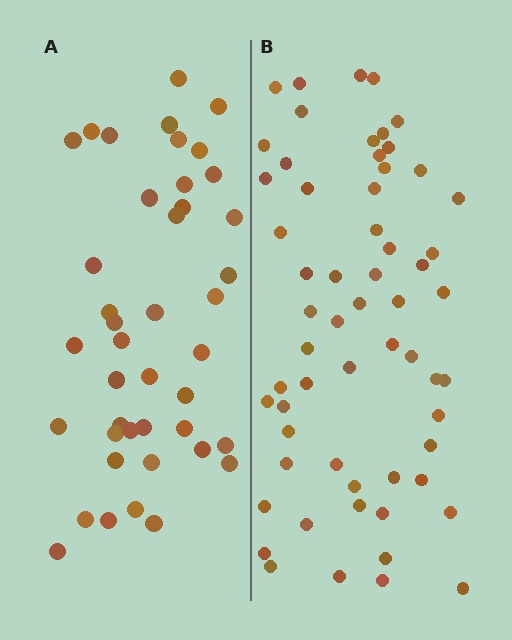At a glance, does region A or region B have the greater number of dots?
Region B (the right region) has more dots.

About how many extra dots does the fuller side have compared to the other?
Region B has approximately 20 more dots than region A.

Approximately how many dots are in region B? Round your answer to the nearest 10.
About 60 dots.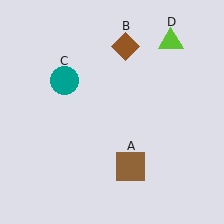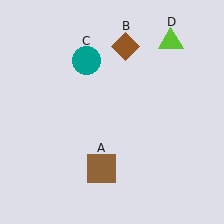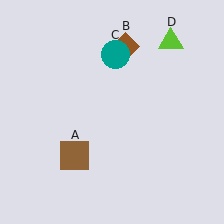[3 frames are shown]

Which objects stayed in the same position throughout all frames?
Brown diamond (object B) and lime triangle (object D) remained stationary.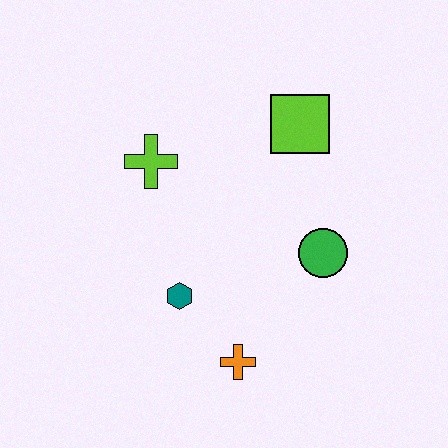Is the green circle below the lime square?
Yes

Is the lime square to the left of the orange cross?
No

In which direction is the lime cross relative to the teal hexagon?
The lime cross is above the teal hexagon.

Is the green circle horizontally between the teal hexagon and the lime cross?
No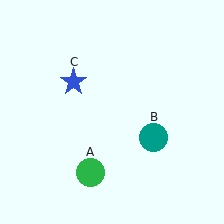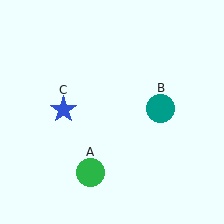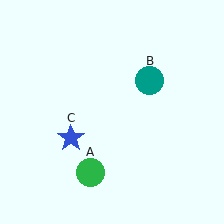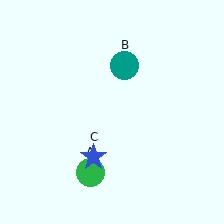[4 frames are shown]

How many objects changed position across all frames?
2 objects changed position: teal circle (object B), blue star (object C).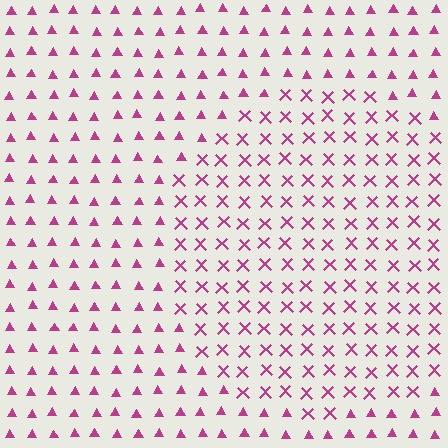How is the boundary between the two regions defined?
The boundary is defined by a change in element shape: X marks inside vs. triangles outside. All elements share the same color and spacing.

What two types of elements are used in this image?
The image uses X marks inside the circle region and triangles outside it.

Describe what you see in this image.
The image is filled with small magenta elements arranged in a uniform grid. A circle-shaped region contains X marks, while the surrounding area contains triangles. The boundary is defined purely by the change in element shape.